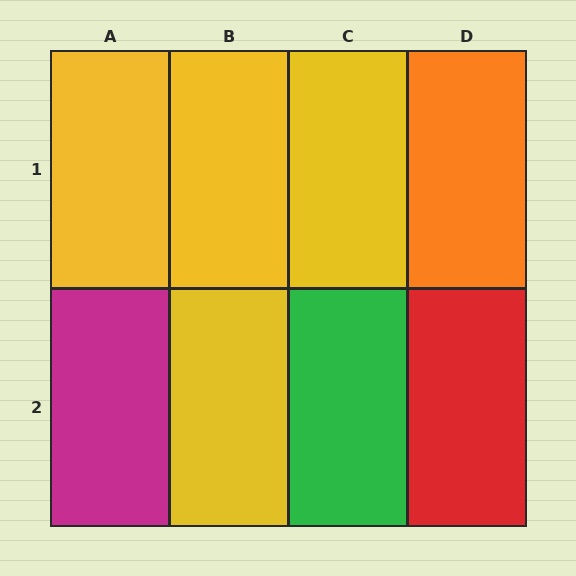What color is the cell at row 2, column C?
Green.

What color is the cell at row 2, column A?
Magenta.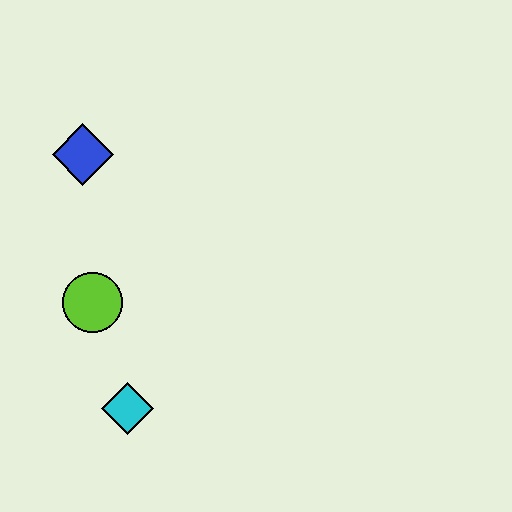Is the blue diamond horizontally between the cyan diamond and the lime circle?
No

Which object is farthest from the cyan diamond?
The blue diamond is farthest from the cyan diamond.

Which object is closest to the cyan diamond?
The lime circle is closest to the cyan diamond.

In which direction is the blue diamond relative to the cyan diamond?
The blue diamond is above the cyan diamond.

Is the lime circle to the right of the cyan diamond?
No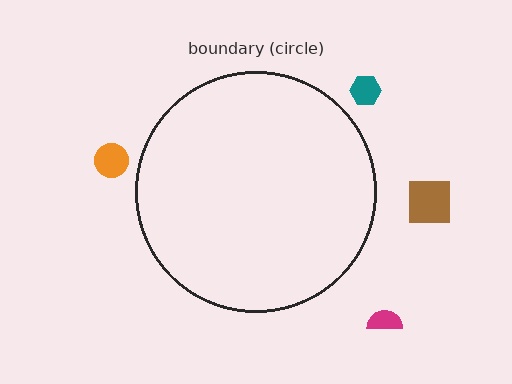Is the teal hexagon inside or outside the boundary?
Outside.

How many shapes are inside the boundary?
0 inside, 4 outside.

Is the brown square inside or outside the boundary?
Outside.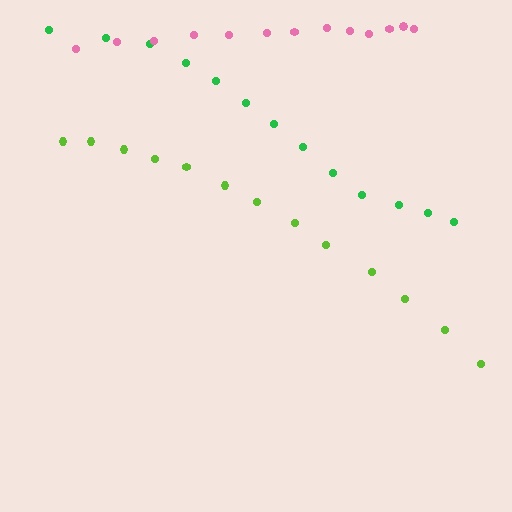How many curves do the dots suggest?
There are 3 distinct paths.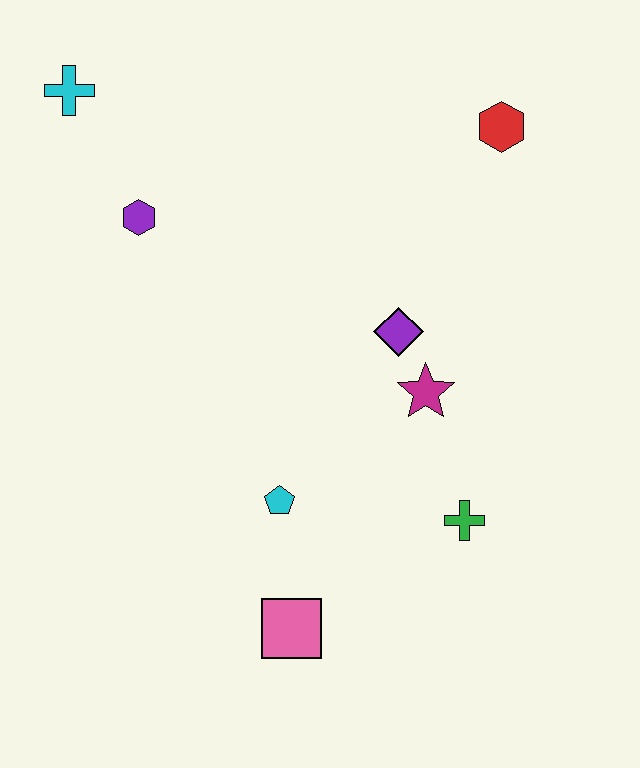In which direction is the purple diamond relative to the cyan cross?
The purple diamond is to the right of the cyan cross.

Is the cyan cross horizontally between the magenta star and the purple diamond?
No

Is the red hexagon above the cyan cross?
No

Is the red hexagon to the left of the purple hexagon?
No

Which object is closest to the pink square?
The cyan pentagon is closest to the pink square.